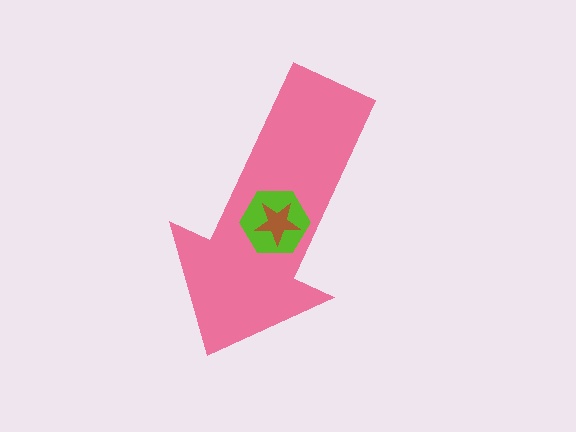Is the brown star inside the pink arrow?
Yes.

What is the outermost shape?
The pink arrow.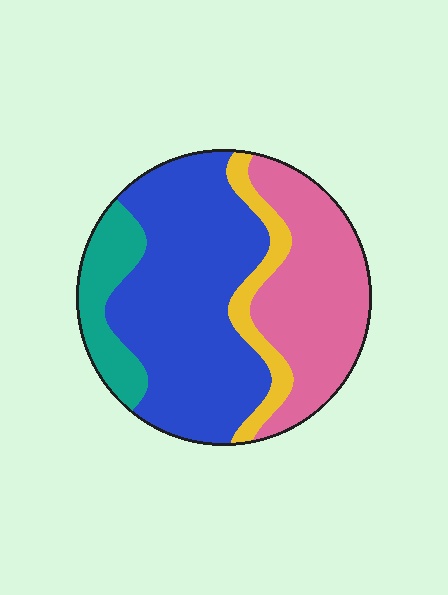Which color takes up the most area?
Blue, at roughly 50%.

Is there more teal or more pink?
Pink.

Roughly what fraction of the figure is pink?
Pink covers 30% of the figure.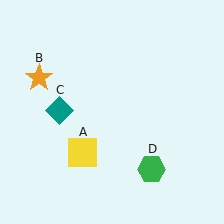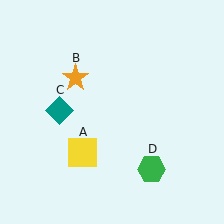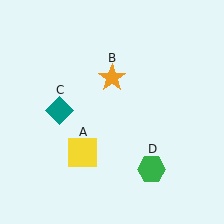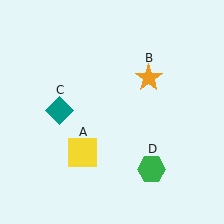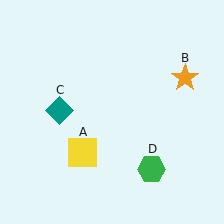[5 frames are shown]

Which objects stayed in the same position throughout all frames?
Yellow square (object A) and teal diamond (object C) and green hexagon (object D) remained stationary.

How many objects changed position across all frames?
1 object changed position: orange star (object B).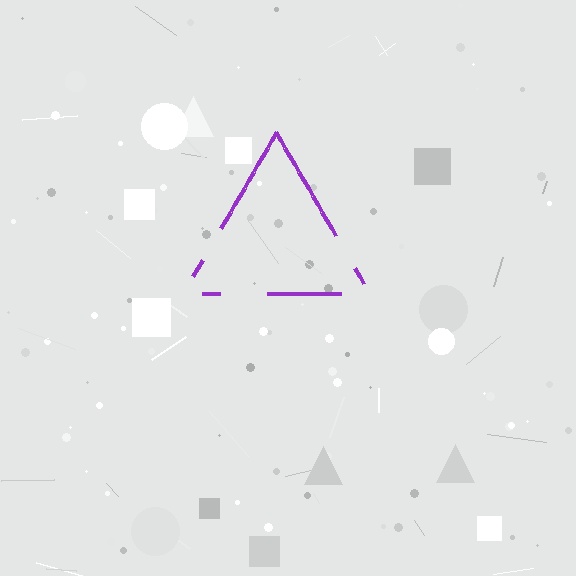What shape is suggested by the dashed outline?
The dashed outline suggests a triangle.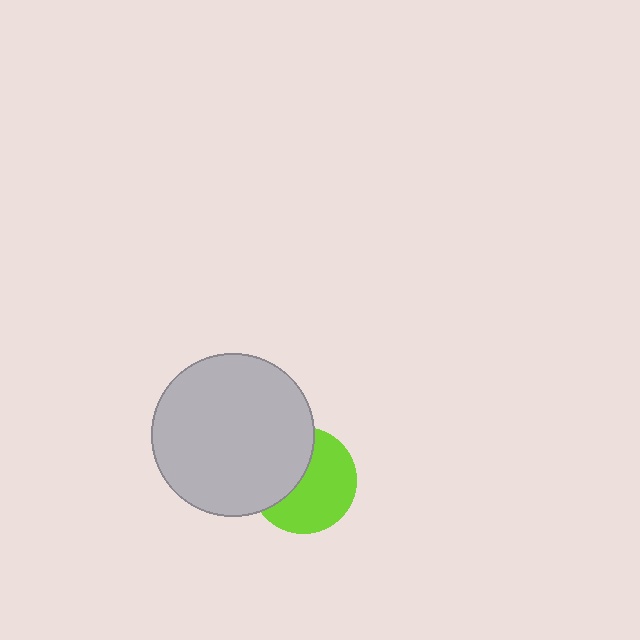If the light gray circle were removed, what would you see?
You would see the complete lime circle.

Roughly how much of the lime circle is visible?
About half of it is visible (roughly 59%).